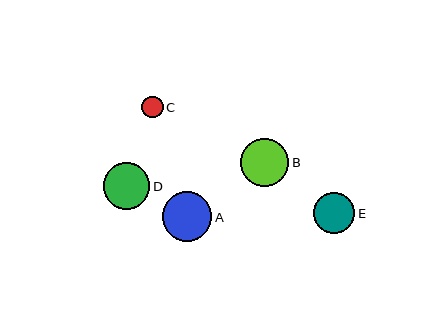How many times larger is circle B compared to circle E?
Circle B is approximately 1.2 times the size of circle E.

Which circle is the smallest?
Circle C is the smallest with a size of approximately 22 pixels.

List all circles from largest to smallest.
From largest to smallest: A, B, D, E, C.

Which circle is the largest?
Circle A is the largest with a size of approximately 49 pixels.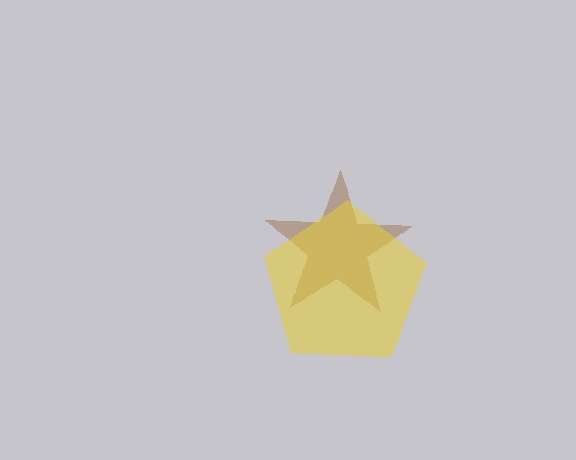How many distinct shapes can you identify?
There are 2 distinct shapes: a brown star, a yellow pentagon.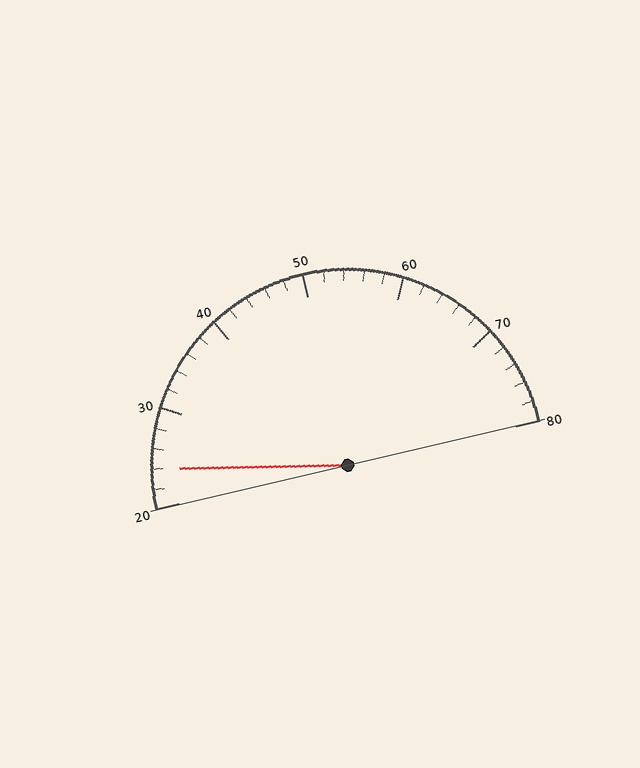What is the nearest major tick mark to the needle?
The nearest major tick mark is 20.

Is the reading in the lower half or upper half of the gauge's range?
The reading is in the lower half of the range (20 to 80).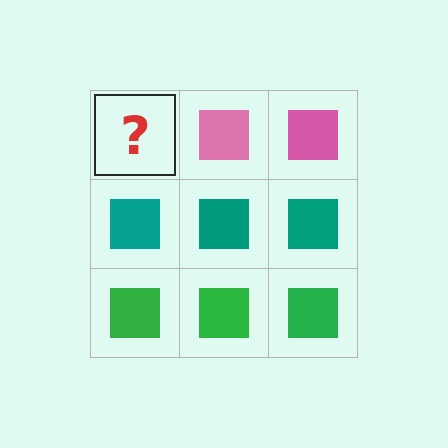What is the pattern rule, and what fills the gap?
The rule is that each row has a consistent color. The gap should be filled with a pink square.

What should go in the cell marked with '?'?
The missing cell should contain a pink square.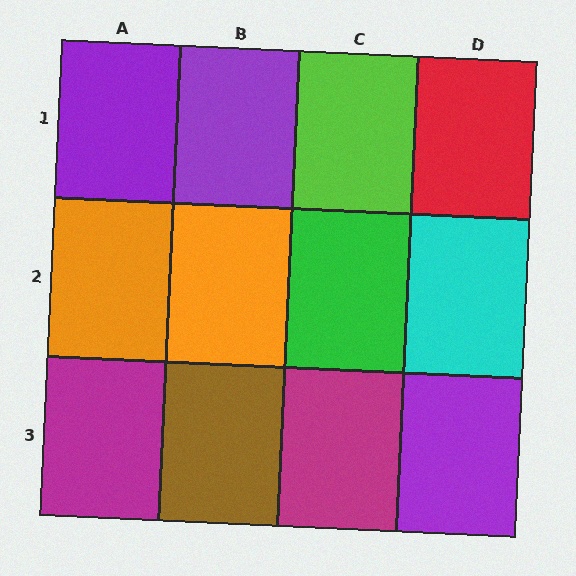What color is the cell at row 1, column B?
Purple.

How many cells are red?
1 cell is red.